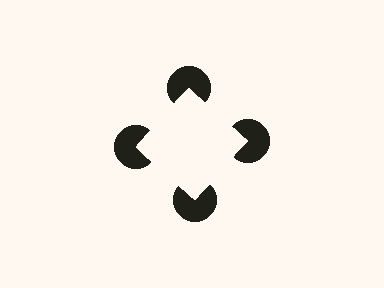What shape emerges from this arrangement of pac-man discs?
An illusory square — its edges are inferred from the aligned wedge cuts in the pac-man discs, not physically drawn.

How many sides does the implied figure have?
4 sides.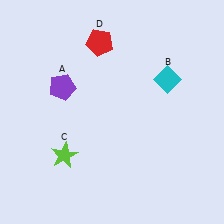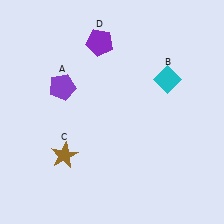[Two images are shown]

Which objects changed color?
C changed from lime to brown. D changed from red to purple.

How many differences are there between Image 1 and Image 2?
There are 2 differences between the two images.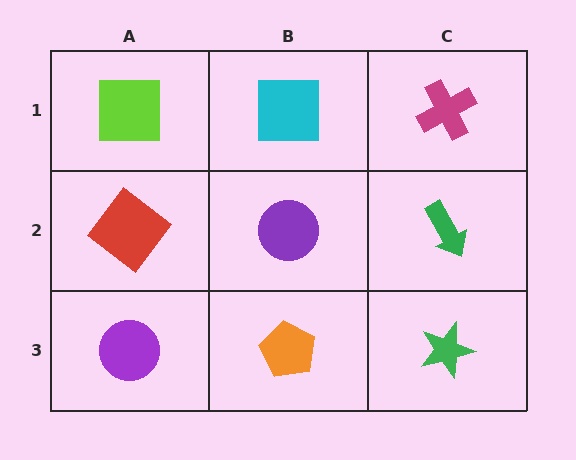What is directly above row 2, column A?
A lime square.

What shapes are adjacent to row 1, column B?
A purple circle (row 2, column B), a lime square (row 1, column A), a magenta cross (row 1, column C).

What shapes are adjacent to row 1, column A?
A red diamond (row 2, column A), a cyan square (row 1, column B).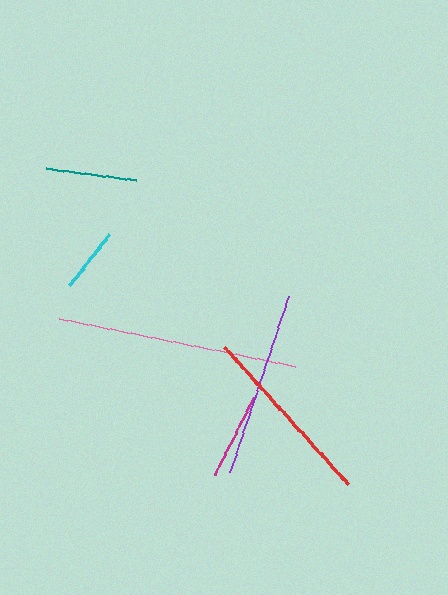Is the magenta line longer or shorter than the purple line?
The purple line is longer than the magenta line.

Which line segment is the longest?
The pink line is the longest at approximately 241 pixels.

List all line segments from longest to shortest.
From longest to shortest: pink, red, purple, teal, magenta, cyan.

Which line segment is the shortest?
The cyan line is the shortest at approximately 65 pixels.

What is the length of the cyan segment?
The cyan segment is approximately 65 pixels long.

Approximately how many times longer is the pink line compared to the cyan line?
The pink line is approximately 3.7 times the length of the cyan line.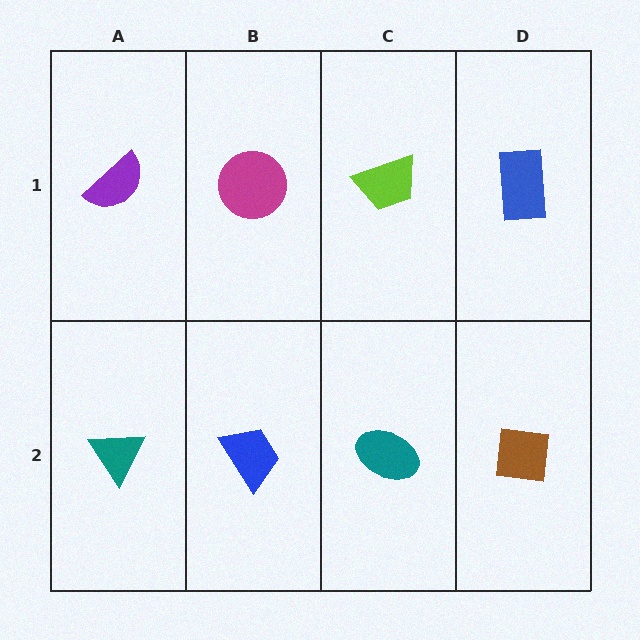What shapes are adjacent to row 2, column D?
A blue rectangle (row 1, column D), a teal ellipse (row 2, column C).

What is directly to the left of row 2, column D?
A teal ellipse.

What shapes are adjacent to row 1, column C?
A teal ellipse (row 2, column C), a magenta circle (row 1, column B), a blue rectangle (row 1, column D).